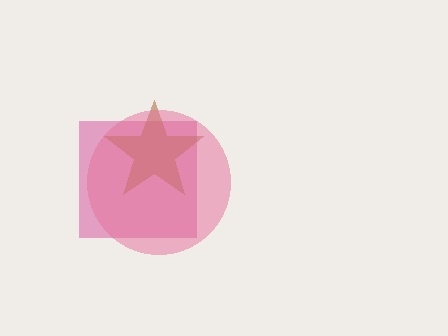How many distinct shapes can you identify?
There are 3 distinct shapes: a magenta square, a brown star, a pink circle.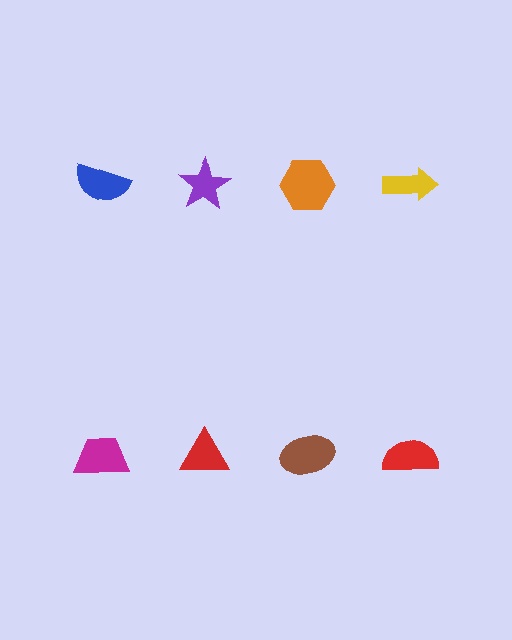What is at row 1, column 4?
A yellow arrow.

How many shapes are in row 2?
4 shapes.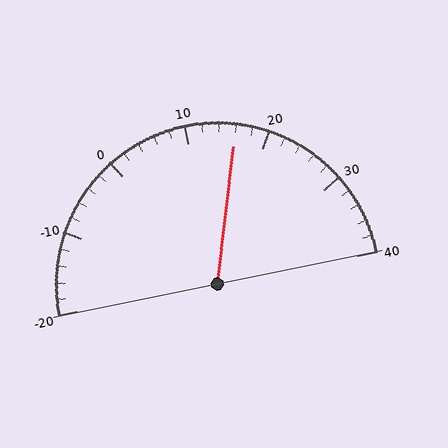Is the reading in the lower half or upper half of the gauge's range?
The reading is in the upper half of the range (-20 to 40).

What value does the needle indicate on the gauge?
The needle indicates approximately 16.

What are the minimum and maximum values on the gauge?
The gauge ranges from -20 to 40.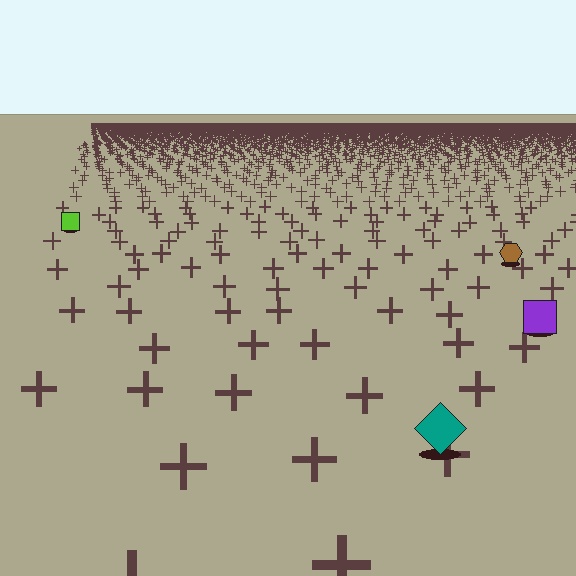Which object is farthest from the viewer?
The lime square is farthest from the viewer. It appears smaller and the ground texture around it is denser.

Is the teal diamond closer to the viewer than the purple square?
Yes. The teal diamond is closer — you can tell from the texture gradient: the ground texture is coarser near it.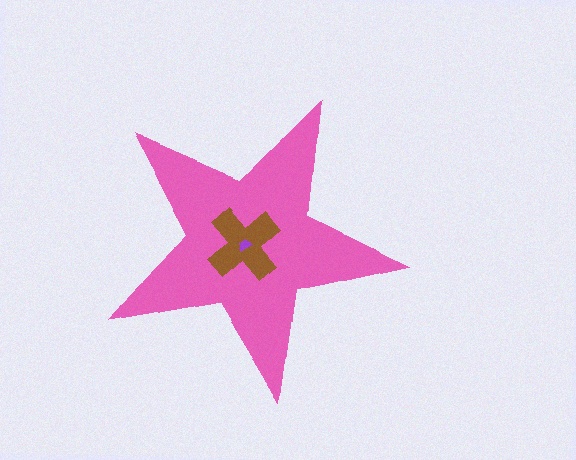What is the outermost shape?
The pink star.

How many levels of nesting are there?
3.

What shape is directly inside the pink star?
The brown cross.